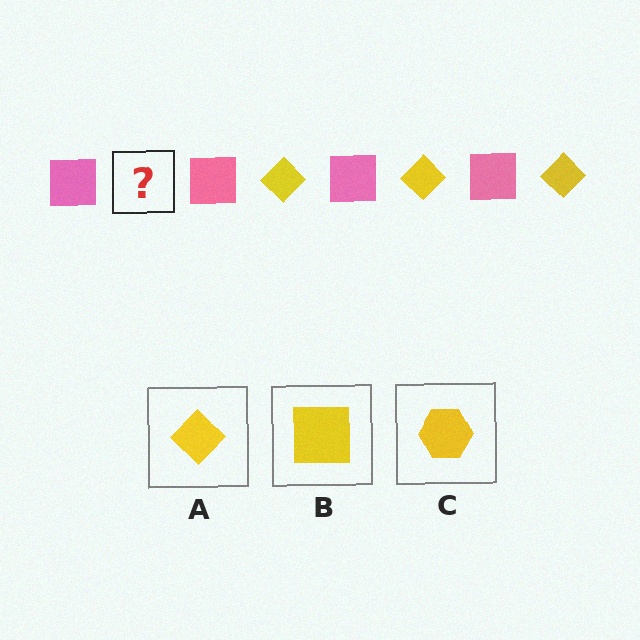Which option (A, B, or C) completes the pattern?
A.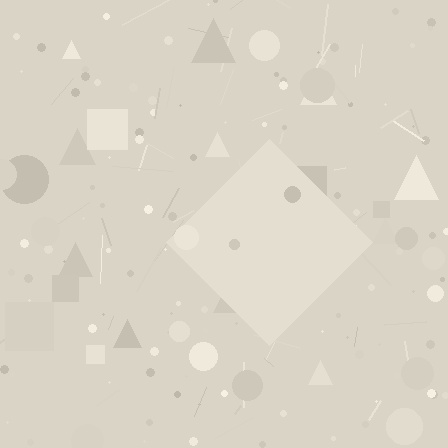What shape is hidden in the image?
A diamond is hidden in the image.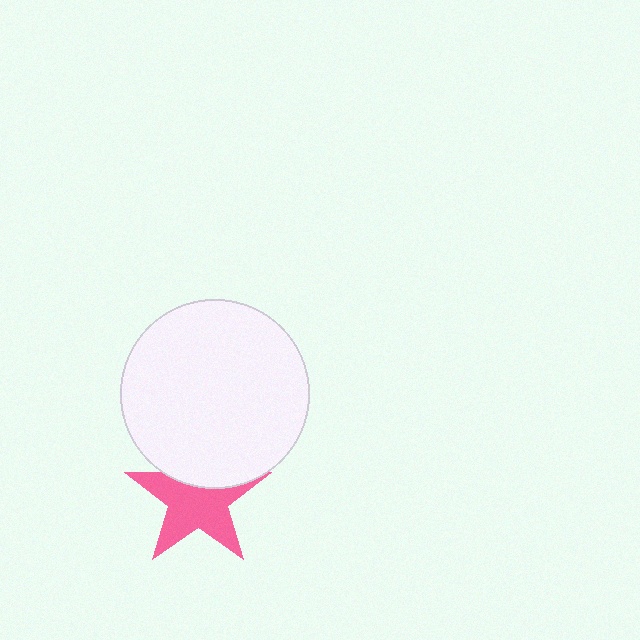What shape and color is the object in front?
The object in front is a white circle.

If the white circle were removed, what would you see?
You would see the complete pink star.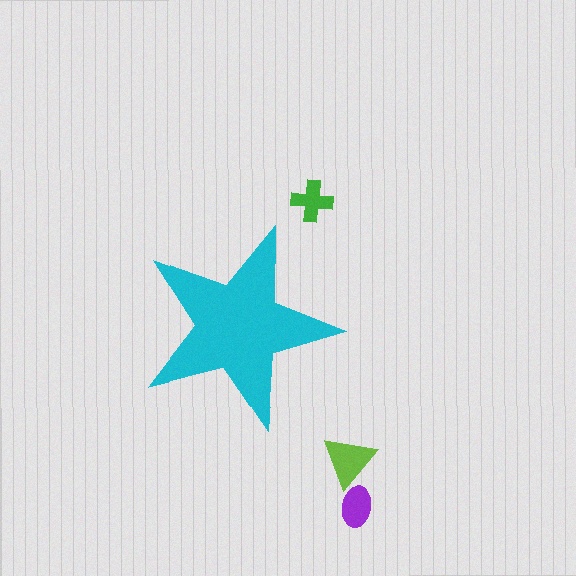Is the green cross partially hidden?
No, the green cross is fully visible.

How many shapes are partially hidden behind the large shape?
0 shapes are partially hidden.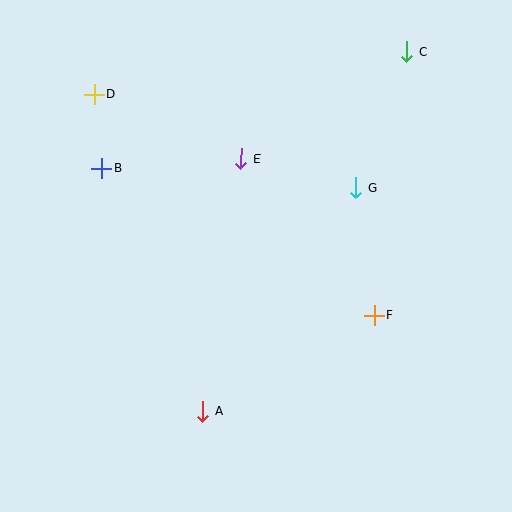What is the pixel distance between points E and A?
The distance between E and A is 255 pixels.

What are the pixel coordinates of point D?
Point D is at (94, 95).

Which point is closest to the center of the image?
Point E at (241, 159) is closest to the center.